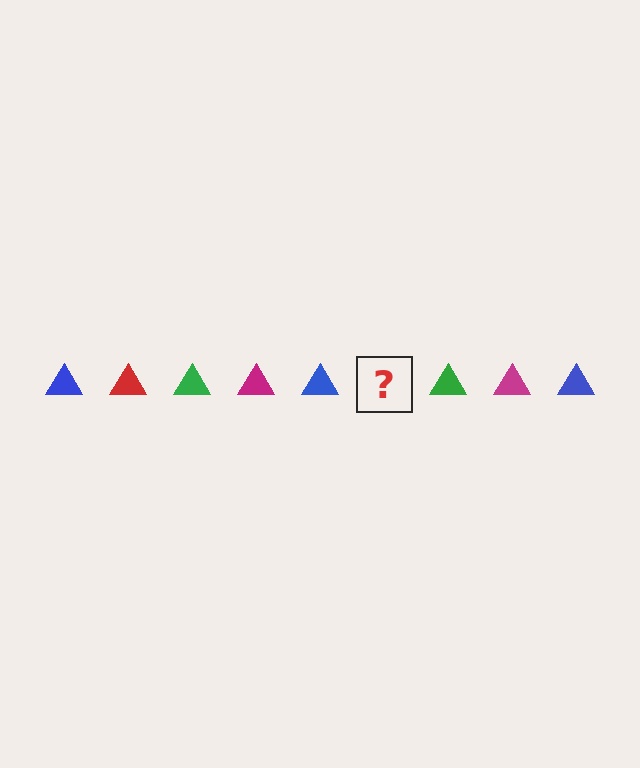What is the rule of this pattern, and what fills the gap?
The rule is that the pattern cycles through blue, red, green, magenta triangles. The gap should be filled with a red triangle.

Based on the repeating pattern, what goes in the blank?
The blank should be a red triangle.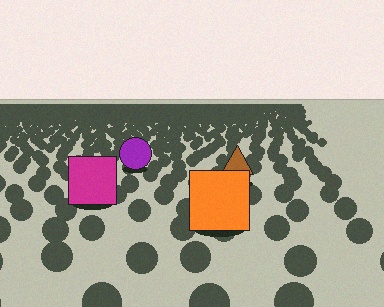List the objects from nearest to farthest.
From nearest to farthest: the orange square, the magenta square, the brown triangle, the purple circle.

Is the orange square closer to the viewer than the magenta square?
Yes. The orange square is closer — you can tell from the texture gradient: the ground texture is coarser near it.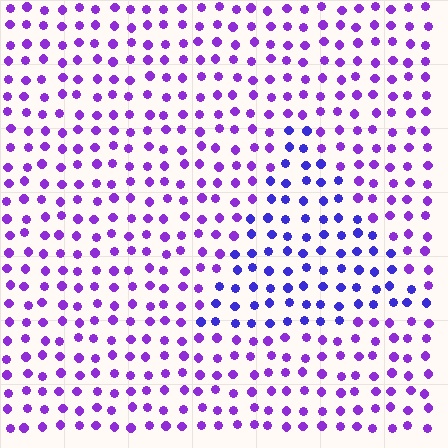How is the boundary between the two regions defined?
The boundary is defined purely by a slight shift in hue (about 31 degrees). Spacing, size, and orientation are identical on both sides.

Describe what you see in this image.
The image is filled with small purple elements in a uniform arrangement. A triangle-shaped region is visible where the elements are tinted to a slightly different hue, forming a subtle color boundary.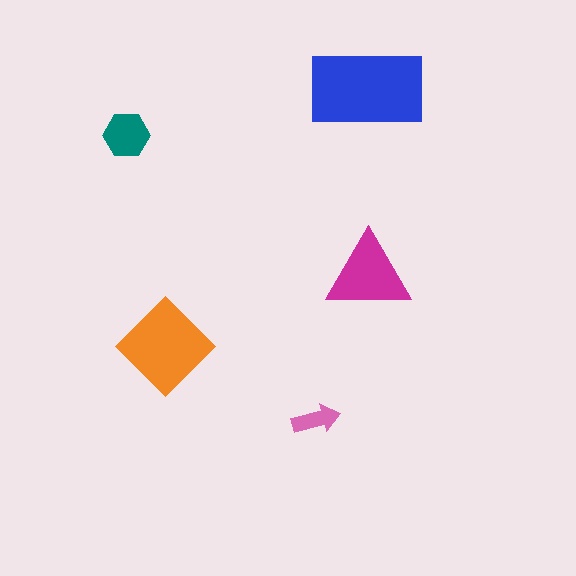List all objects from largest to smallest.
The blue rectangle, the orange diamond, the magenta triangle, the teal hexagon, the pink arrow.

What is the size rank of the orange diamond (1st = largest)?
2nd.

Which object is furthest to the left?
The teal hexagon is leftmost.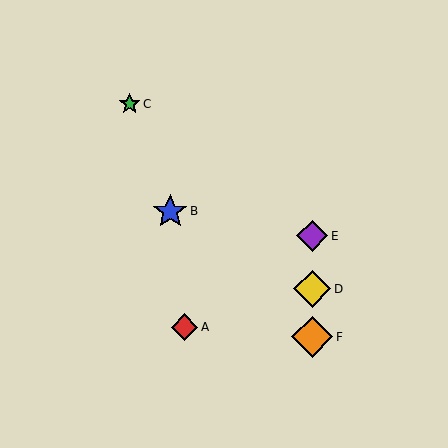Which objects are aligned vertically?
Objects D, E, F are aligned vertically.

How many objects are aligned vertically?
3 objects (D, E, F) are aligned vertically.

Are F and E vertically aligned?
Yes, both are at x≈312.